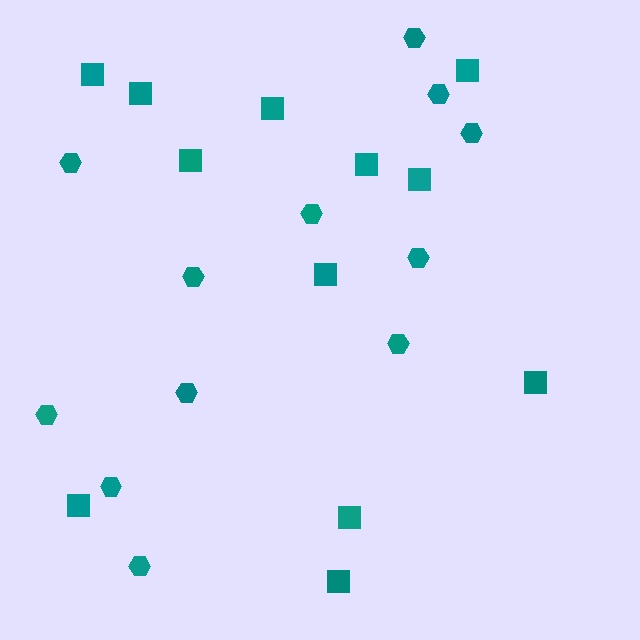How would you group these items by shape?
There are 2 groups: one group of hexagons (12) and one group of squares (12).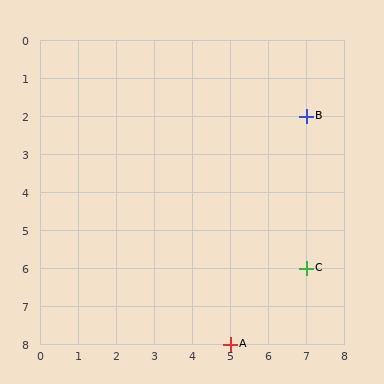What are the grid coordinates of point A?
Point A is at grid coordinates (5, 8).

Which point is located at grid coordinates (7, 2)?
Point B is at (7, 2).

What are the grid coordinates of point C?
Point C is at grid coordinates (7, 6).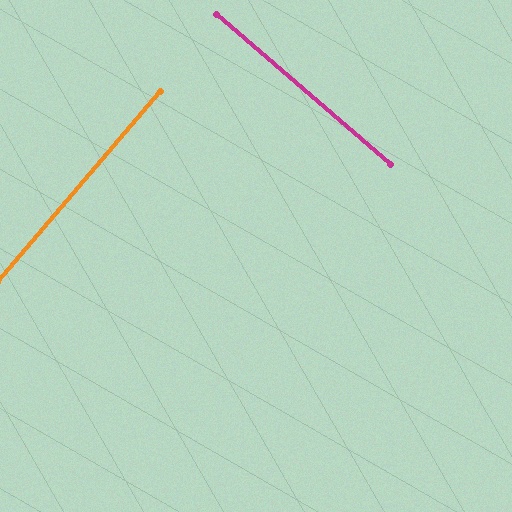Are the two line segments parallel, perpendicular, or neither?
Perpendicular — they meet at approximately 90°.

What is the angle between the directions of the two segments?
Approximately 90 degrees.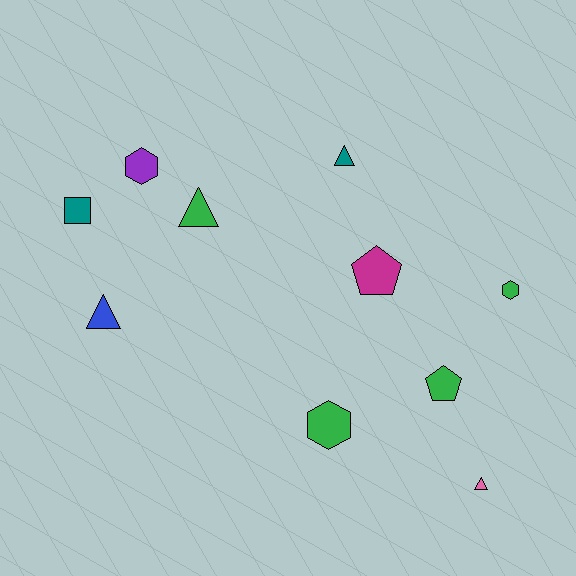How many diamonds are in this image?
There are no diamonds.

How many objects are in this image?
There are 10 objects.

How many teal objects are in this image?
There are 2 teal objects.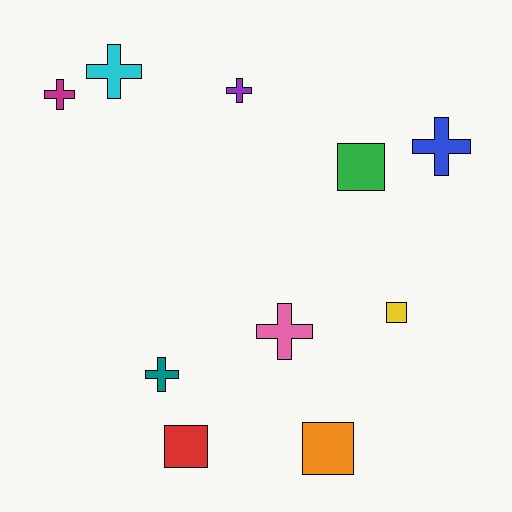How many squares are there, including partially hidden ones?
There are 4 squares.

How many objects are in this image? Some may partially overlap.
There are 10 objects.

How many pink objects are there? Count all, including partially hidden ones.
There is 1 pink object.